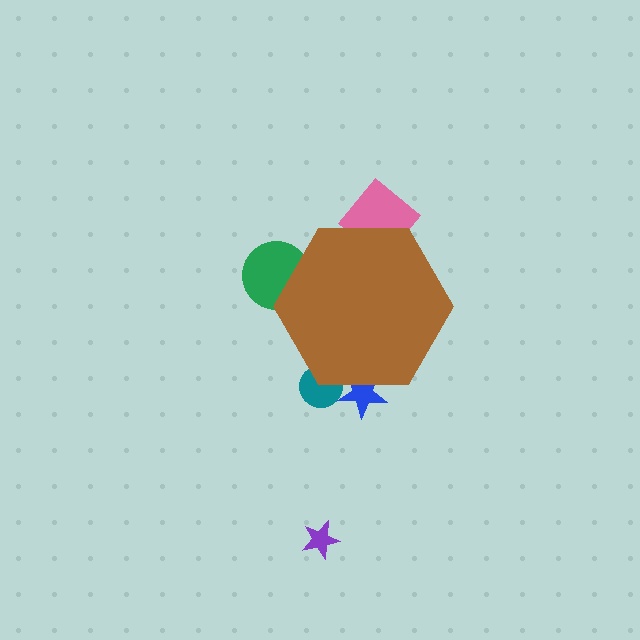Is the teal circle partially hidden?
Yes, the teal circle is partially hidden behind the brown hexagon.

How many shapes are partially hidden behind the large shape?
4 shapes are partially hidden.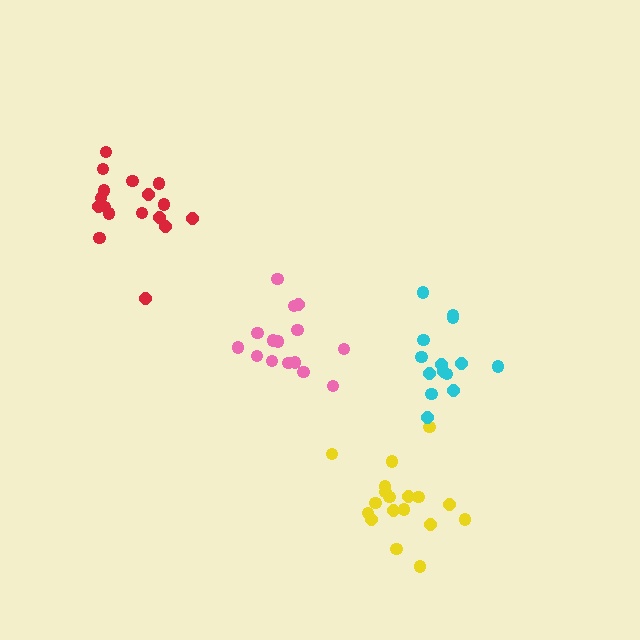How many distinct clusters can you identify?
There are 4 distinct clusters.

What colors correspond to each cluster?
The clusters are colored: red, yellow, pink, cyan.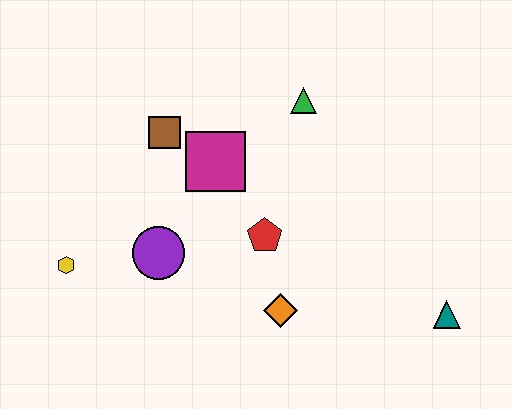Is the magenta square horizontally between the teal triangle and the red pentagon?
No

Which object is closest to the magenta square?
The brown square is closest to the magenta square.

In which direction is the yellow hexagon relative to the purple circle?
The yellow hexagon is to the left of the purple circle.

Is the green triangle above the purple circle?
Yes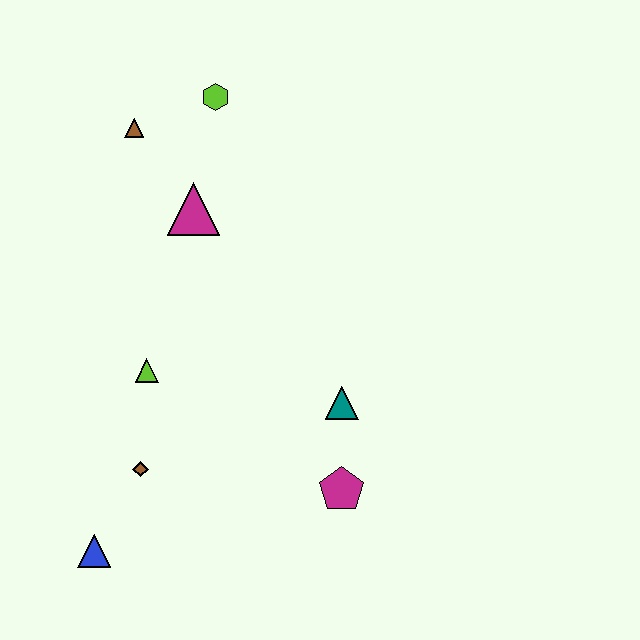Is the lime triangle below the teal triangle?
No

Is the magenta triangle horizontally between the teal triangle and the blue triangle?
Yes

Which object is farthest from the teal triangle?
The brown triangle is farthest from the teal triangle.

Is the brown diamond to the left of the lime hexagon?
Yes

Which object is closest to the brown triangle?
The lime hexagon is closest to the brown triangle.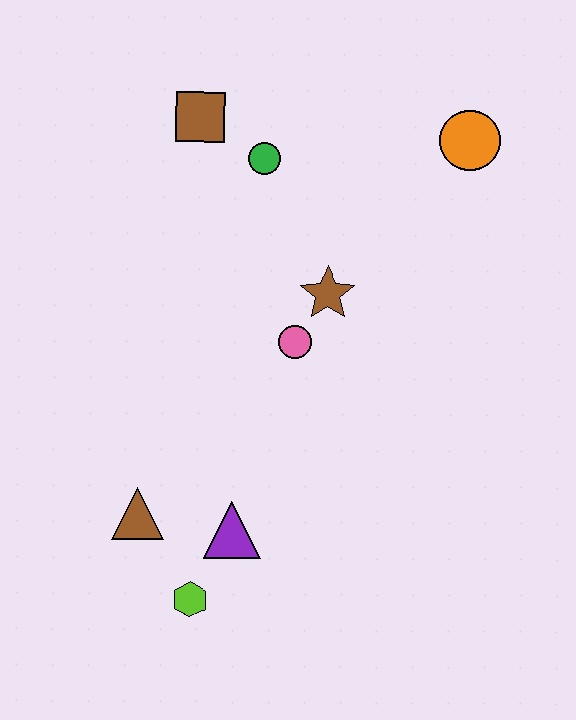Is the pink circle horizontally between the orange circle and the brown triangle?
Yes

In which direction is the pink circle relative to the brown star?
The pink circle is below the brown star.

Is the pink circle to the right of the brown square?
Yes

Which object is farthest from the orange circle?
The lime hexagon is farthest from the orange circle.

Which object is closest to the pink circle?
The brown star is closest to the pink circle.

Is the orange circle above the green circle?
Yes